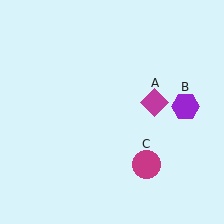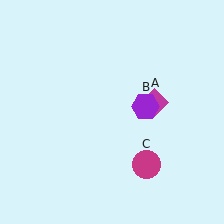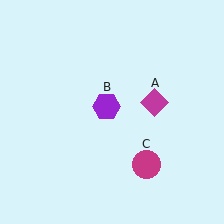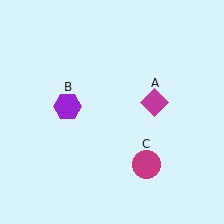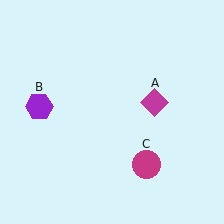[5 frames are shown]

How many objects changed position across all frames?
1 object changed position: purple hexagon (object B).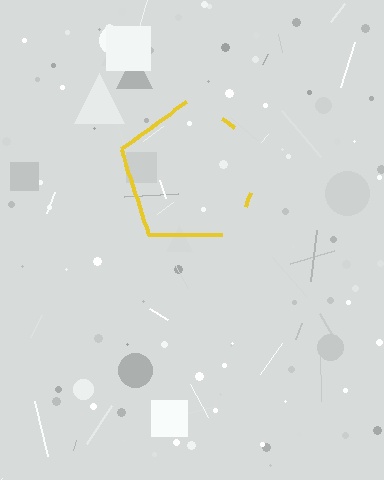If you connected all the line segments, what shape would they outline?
They would outline a pentagon.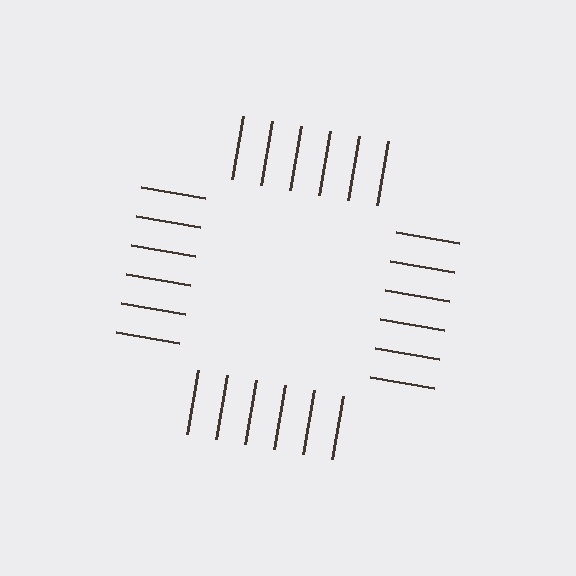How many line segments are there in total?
24 — 6 along each of the 4 edges.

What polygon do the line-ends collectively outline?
An illusory square — the line segments terminate on its edges but no continuous stroke is drawn.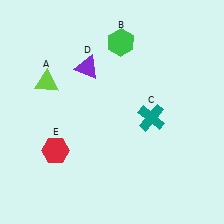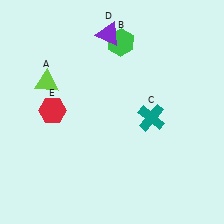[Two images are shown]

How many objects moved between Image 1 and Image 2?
2 objects moved between the two images.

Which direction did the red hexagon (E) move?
The red hexagon (E) moved up.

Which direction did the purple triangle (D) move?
The purple triangle (D) moved up.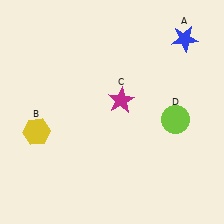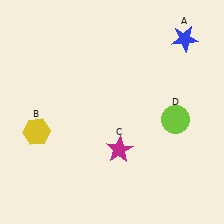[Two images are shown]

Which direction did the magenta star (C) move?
The magenta star (C) moved down.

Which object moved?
The magenta star (C) moved down.